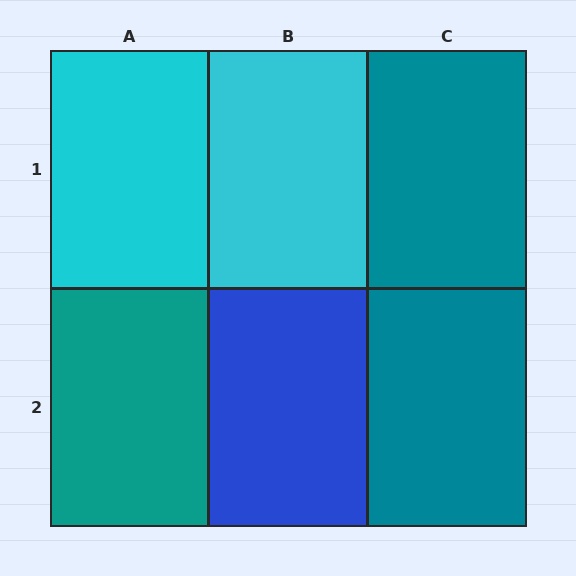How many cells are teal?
3 cells are teal.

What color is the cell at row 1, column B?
Cyan.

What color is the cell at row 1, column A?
Cyan.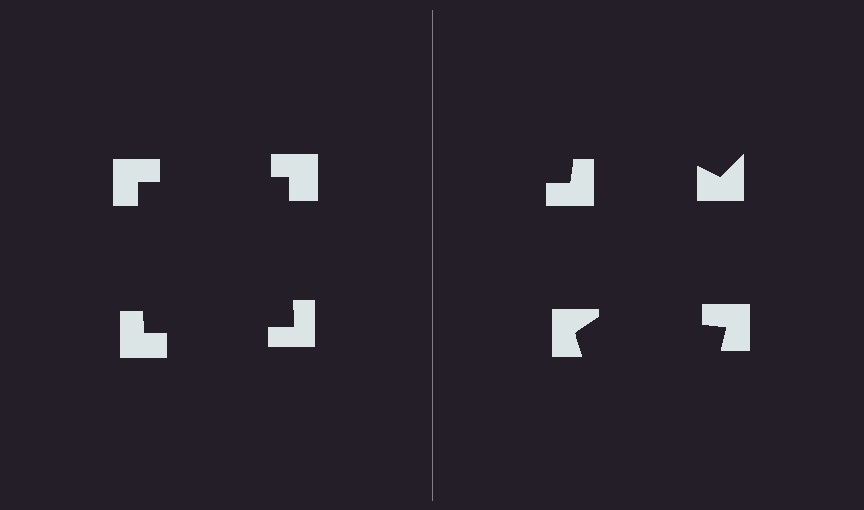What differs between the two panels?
The notched squares are positioned identically on both sides; only the wedge orientations differ. On the left they align to a square; on the right they are misaligned.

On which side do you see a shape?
An illusory square appears on the left side. On the right side the wedge cuts are rotated, so no coherent shape forms.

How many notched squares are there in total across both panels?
8 — 4 on each side.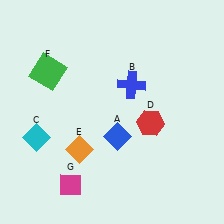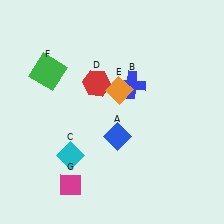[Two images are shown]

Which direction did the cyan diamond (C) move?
The cyan diamond (C) moved right.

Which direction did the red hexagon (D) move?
The red hexagon (D) moved left.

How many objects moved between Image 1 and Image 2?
3 objects moved between the two images.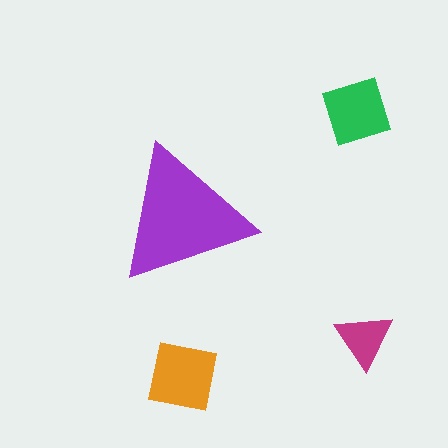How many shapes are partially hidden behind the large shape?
0 shapes are partially hidden.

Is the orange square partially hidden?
No, the orange square is fully visible.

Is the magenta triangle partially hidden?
No, the magenta triangle is fully visible.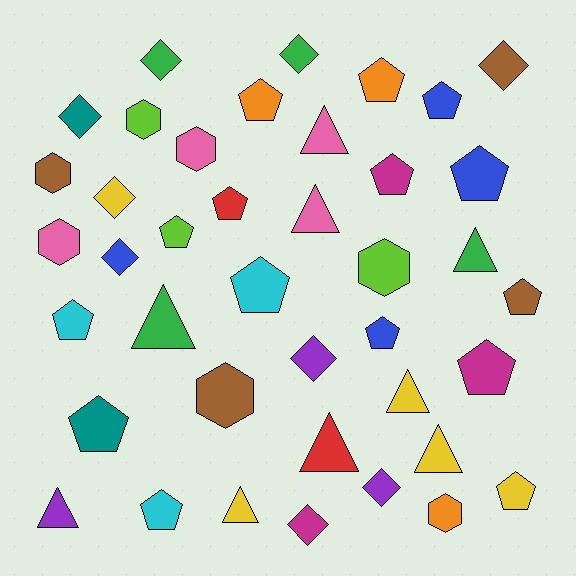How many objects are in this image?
There are 40 objects.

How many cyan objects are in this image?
There are 3 cyan objects.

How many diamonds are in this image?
There are 9 diamonds.